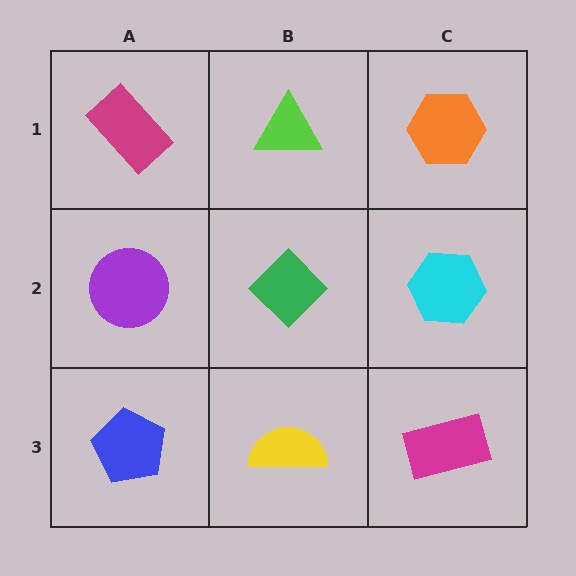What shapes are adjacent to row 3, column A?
A purple circle (row 2, column A), a yellow semicircle (row 3, column B).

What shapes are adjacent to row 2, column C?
An orange hexagon (row 1, column C), a magenta rectangle (row 3, column C), a green diamond (row 2, column B).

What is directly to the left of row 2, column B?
A purple circle.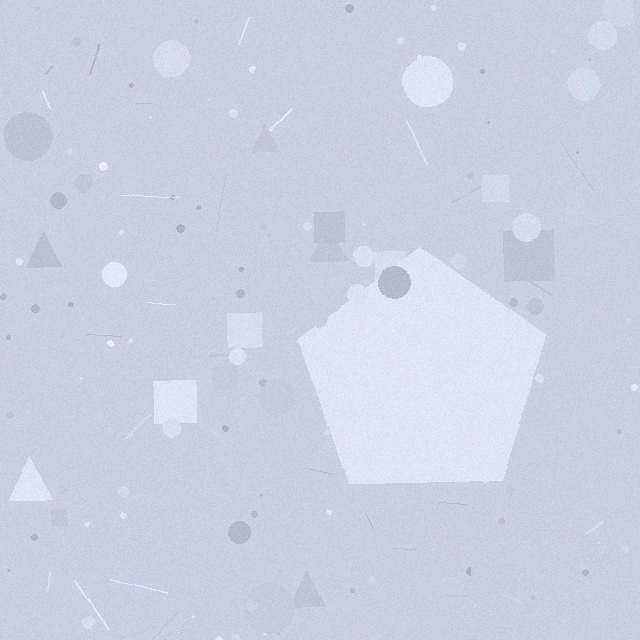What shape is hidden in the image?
A pentagon is hidden in the image.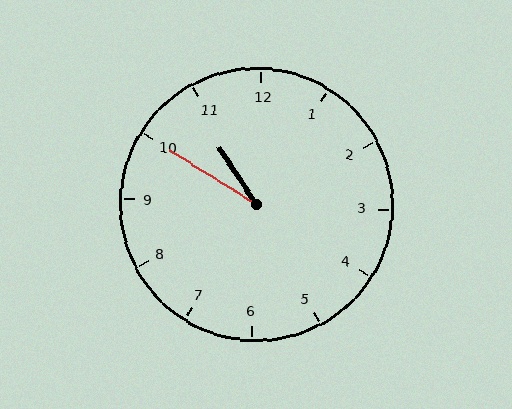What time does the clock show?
10:50.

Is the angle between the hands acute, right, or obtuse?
It is acute.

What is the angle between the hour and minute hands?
Approximately 25 degrees.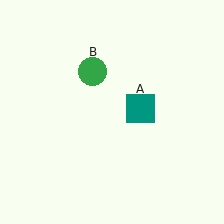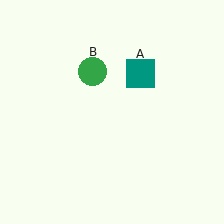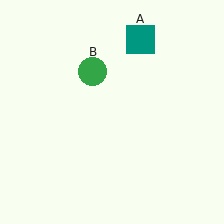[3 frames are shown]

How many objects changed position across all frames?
1 object changed position: teal square (object A).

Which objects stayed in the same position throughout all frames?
Green circle (object B) remained stationary.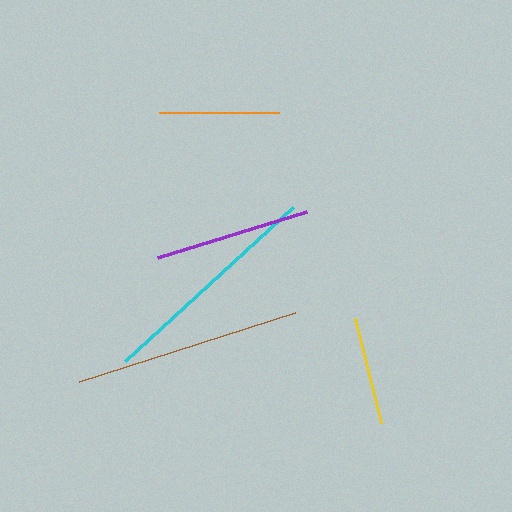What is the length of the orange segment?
The orange segment is approximately 120 pixels long.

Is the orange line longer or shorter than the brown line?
The brown line is longer than the orange line.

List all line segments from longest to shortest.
From longest to shortest: cyan, brown, purple, orange, yellow.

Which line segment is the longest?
The cyan line is the longest at approximately 227 pixels.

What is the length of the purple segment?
The purple segment is approximately 155 pixels long.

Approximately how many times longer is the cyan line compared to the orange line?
The cyan line is approximately 1.9 times the length of the orange line.